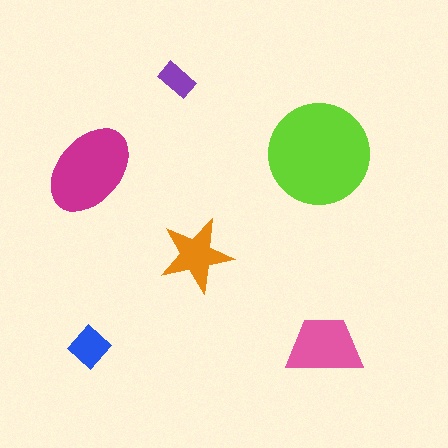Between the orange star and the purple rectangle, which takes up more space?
The orange star.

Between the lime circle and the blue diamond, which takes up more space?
The lime circle.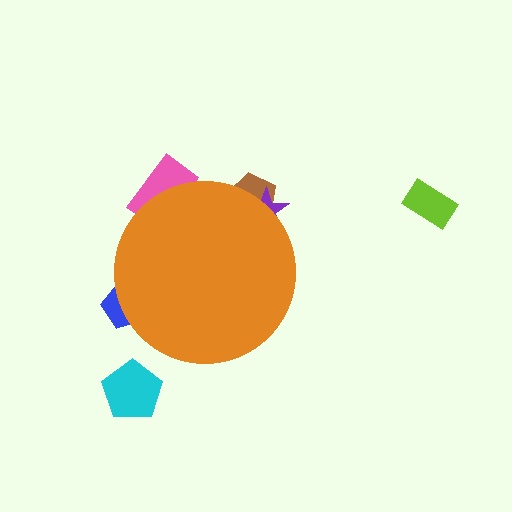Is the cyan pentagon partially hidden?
No, the cyan pentagon is fully visible.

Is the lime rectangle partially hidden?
No, the lime rectangle is fully visible.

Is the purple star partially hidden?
Yes, the purple star is partially hidden behind the orange circle.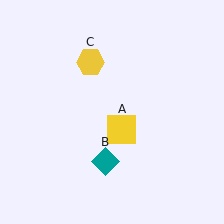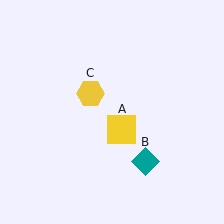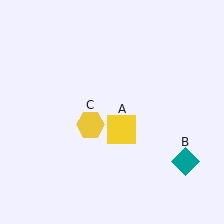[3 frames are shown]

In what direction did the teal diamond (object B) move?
The teal diamond (object B) moved right.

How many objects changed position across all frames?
2 objects changed position: teal diamond (object B), yellow hexagon (object C).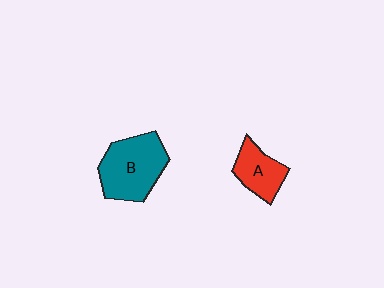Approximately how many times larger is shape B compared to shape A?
Approximately 1.7 times.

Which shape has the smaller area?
Shape A (red).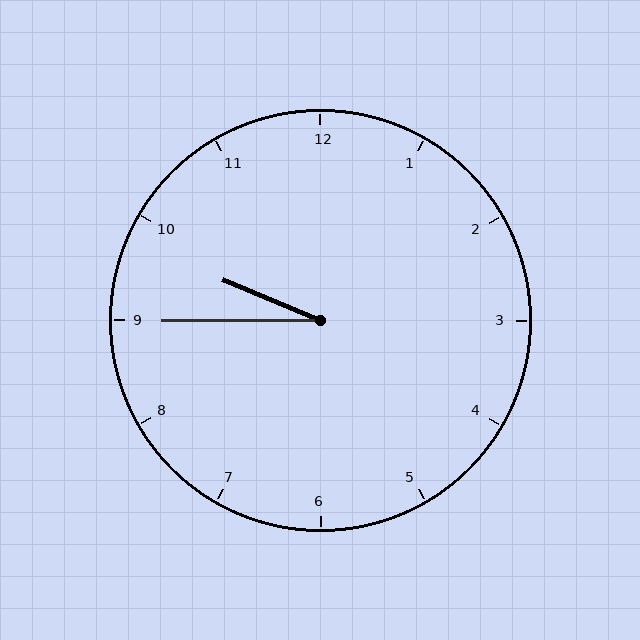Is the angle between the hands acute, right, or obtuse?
It is acute.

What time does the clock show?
9:45.